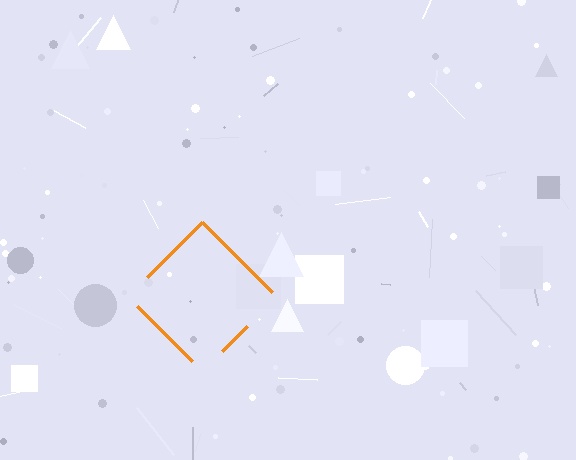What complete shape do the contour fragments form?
The contour fragments form a diamond.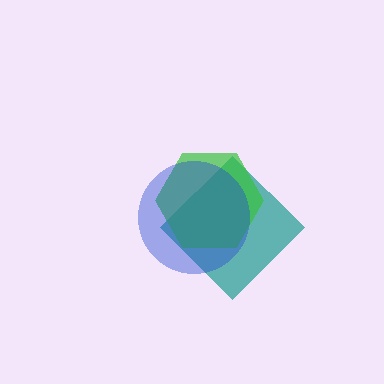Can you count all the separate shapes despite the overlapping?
Yes, there are 3 separate shapes.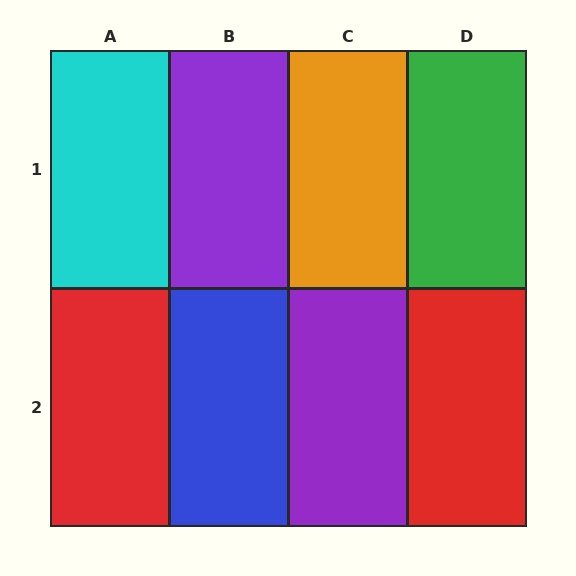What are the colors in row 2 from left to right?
Red, blue, purple, red.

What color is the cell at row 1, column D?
Green.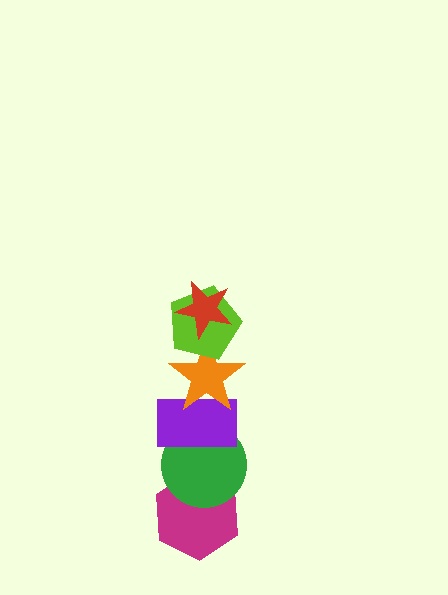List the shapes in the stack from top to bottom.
From top to bottom: the red star, the lime pentagon, the orange star, the purple rectangle, the green circle, the magenta hexagon.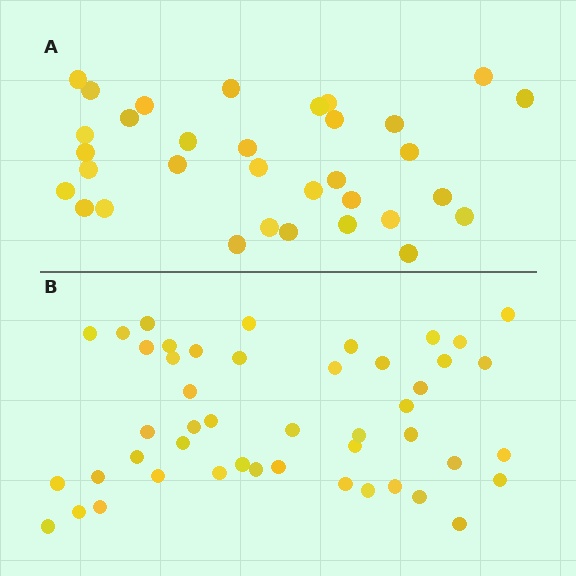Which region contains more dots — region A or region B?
Region B (the bottom region) has more dots.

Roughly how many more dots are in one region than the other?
Region B has approximately 15 more dots than region A.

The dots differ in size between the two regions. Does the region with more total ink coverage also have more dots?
No. Region A has more total ink coverage because its dots are larger, but region B actually contains more individual dots. Total area can be misleading — the number of items is what matters here.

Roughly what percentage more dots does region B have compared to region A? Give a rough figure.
About 40% more.